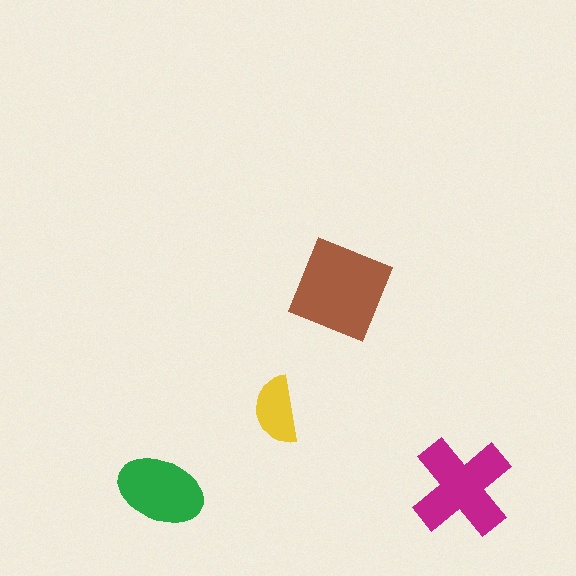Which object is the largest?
The brown diamond.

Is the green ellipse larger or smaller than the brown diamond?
Smaller.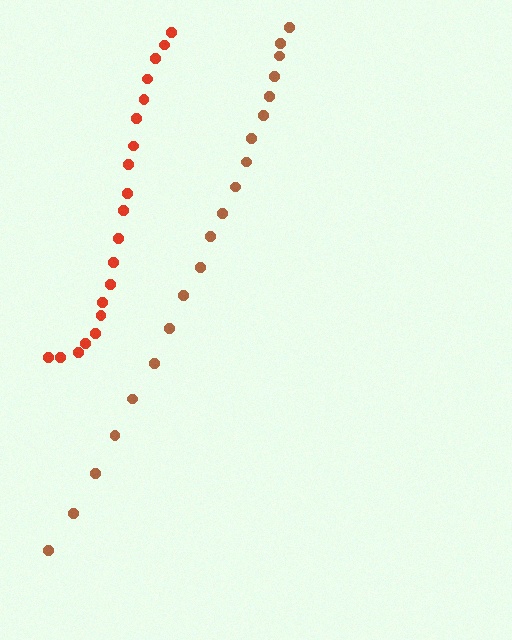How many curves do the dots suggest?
There are 2 distinct paths.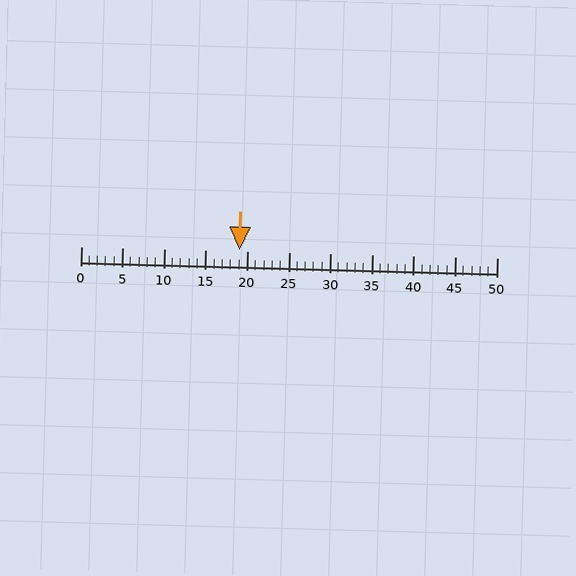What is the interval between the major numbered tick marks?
The major tick marks are spaced 5 units apart.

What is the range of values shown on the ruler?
The ruler shows values from 0 to 50.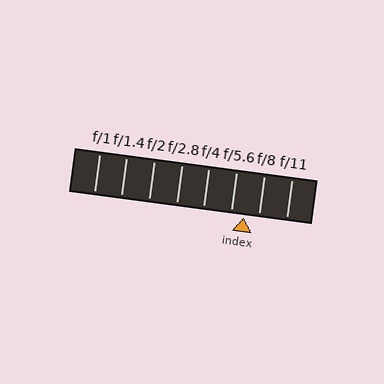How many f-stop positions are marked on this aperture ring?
There are 8 f-stop positions marked.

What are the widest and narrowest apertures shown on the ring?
The widest aperture shown is f/1 and the narrowest is f/11.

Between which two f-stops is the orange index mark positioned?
The index mark is between f/5.6 and f/8.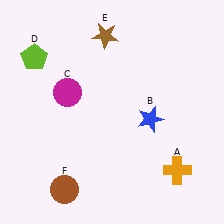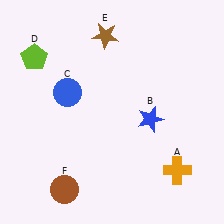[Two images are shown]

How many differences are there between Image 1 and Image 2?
There is 1 difference between the two images.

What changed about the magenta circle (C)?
In Image 1, C is magenta. In Image 2, it changed to blue.